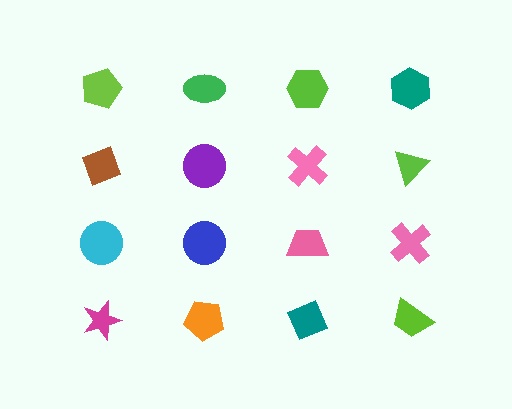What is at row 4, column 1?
A magenta star.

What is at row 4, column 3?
A teal diamond.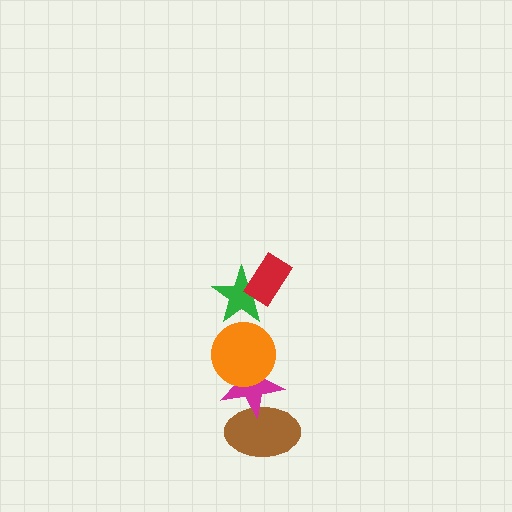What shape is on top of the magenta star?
The orange circle is on top of the magenta star.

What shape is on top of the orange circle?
The green star is on top of the orange circle.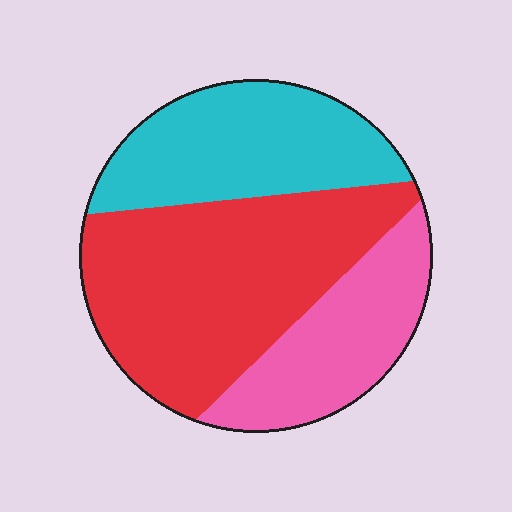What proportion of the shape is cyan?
Cyan covers around 30% of the shape.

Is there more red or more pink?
Red.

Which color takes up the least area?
Pink, at roughly 25%.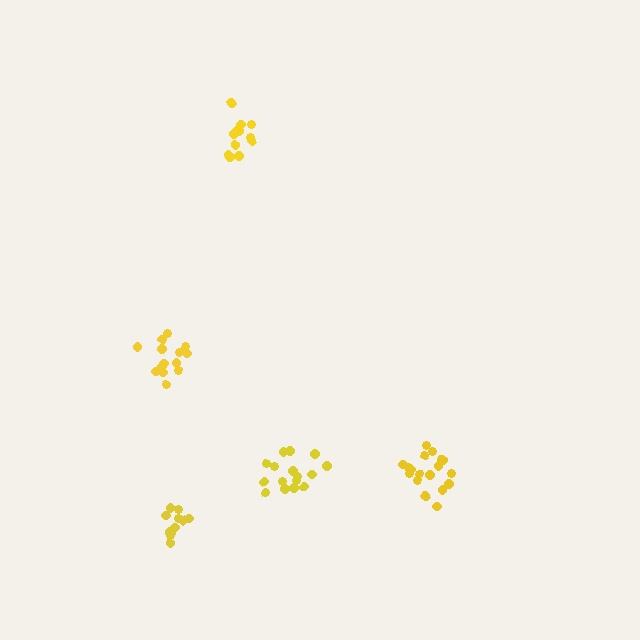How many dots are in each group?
Group 1: 16 dots, Group 2: 18 dots, Group 3: 14 dots, Group 4: 12 dots, Group 5: 12 dots (72 total).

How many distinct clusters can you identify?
There are 5 distinct clusters.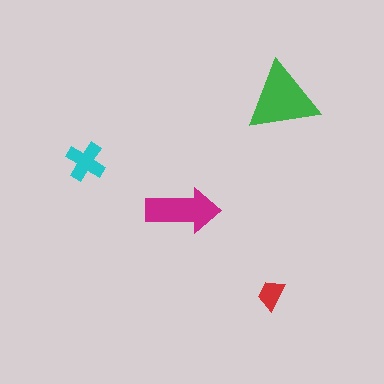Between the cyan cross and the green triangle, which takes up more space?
The green triangle.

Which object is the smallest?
The red trapezoid.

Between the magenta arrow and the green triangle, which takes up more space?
The green triangle.